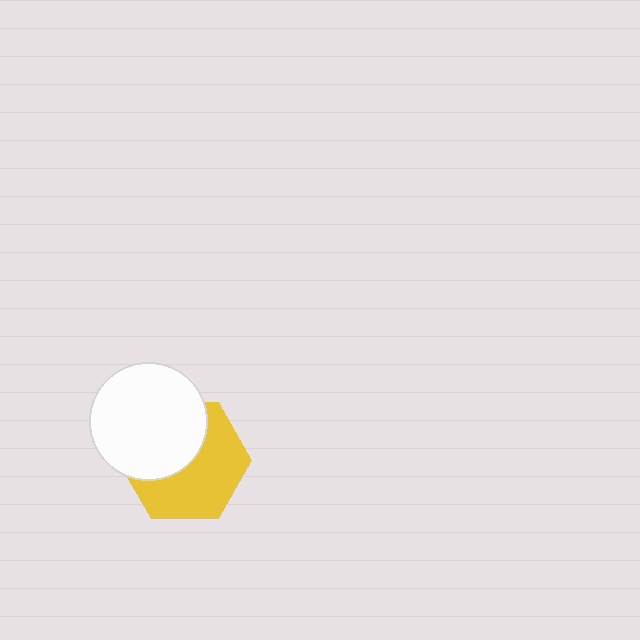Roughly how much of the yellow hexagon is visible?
About half of it is visible (roughly 56%).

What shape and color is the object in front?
The object in front is a white circle.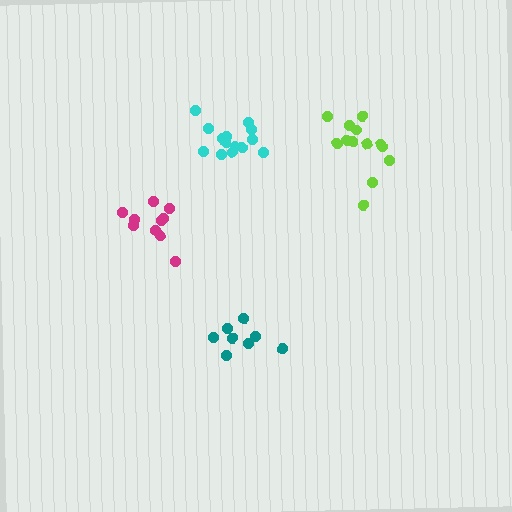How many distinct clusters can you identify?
There are 4 distinct clusters.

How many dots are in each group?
Group 1: 8 dots, Group 2: 10 dots, Group 3: 13 dots, Group 4: 14 dots (45 total).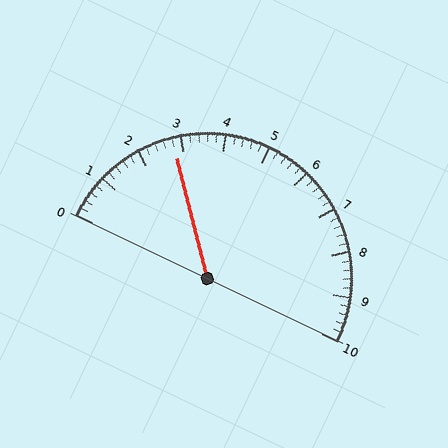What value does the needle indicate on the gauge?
The needle indicates approximately 2.8.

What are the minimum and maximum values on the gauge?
The gauge ranges from 0 to 10.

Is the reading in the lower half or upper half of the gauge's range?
The reading is in the lower half of the range (0 to 10).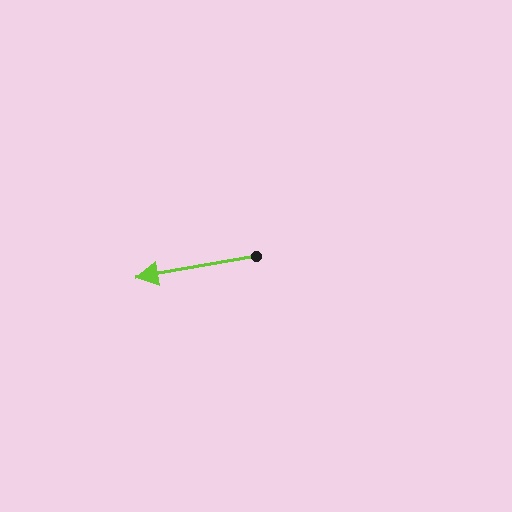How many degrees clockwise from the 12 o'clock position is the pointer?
Approximately 260 degrees.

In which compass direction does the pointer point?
West.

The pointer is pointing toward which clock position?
Roughly 9 o'clock.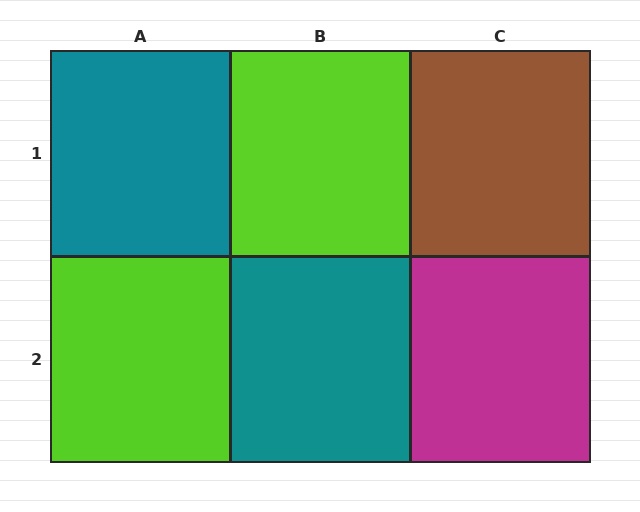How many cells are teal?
2 cells are teal.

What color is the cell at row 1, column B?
Lime.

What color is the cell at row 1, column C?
Brown.